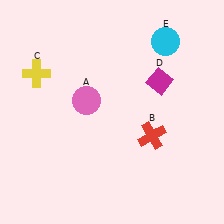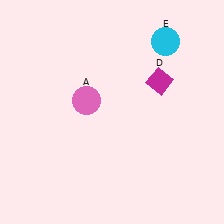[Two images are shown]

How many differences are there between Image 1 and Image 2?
There are 2 differences between the two images.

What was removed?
The yellow cross (C), the red cross (B) were removed in Image 2.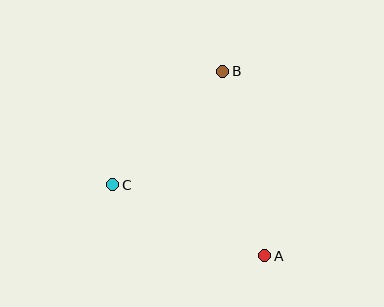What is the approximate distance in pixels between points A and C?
The distance between A and C is approximately 168 pixels.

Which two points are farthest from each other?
Points A and B are farthest from each other.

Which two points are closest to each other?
Points B and C are closest to each other.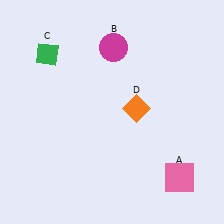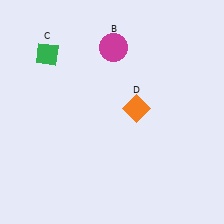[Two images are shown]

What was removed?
The pink square (A) was removed in Image 2.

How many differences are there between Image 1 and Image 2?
There is 1 difference between the two images.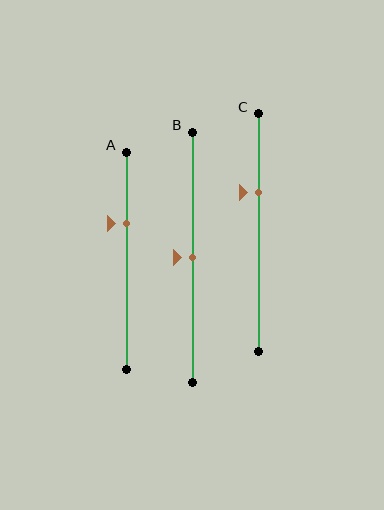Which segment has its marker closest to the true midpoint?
Segment B has its marker closest to the true midpoint.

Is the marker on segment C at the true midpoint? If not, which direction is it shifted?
No, the marker on segment C is shifted upward by about 17% of the segment length.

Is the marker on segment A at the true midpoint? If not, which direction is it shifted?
No, the marker on segment A is shifted upward by about 17% of the segment length.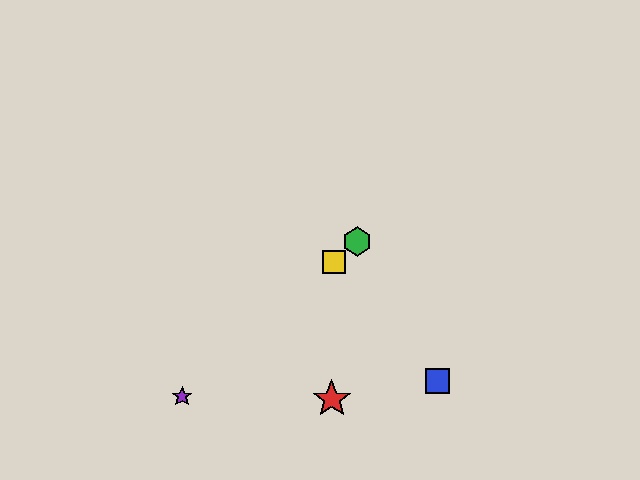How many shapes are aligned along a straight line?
3 shapes (the green hexagon, the yellow square, the purple star) are aligned along a straight line.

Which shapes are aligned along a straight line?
The green hexagon, the yellow square, the purple star are aligned along a straight line.